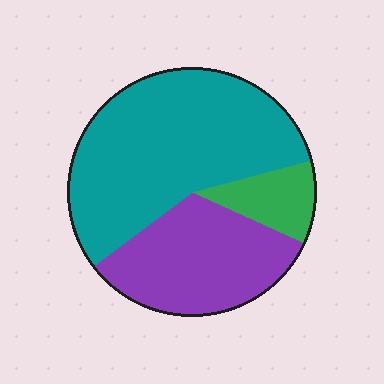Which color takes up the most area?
Teal, at roughly 55%.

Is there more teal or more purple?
Teal.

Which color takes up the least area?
Green, at roughly 10%.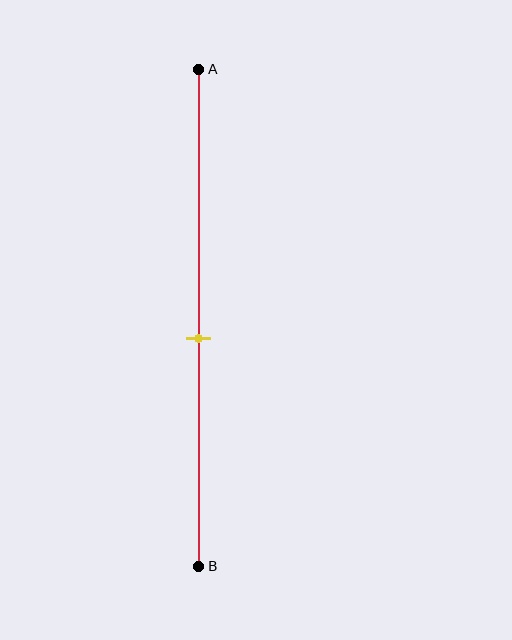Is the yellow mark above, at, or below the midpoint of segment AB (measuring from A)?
The yellow mark is below the midpoint of segment AB.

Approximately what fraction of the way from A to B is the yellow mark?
The yellow mark is approximately 55% of the way from A to B.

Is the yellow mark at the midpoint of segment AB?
No, the mark is at about 55% from A, not at the 50% midpoint.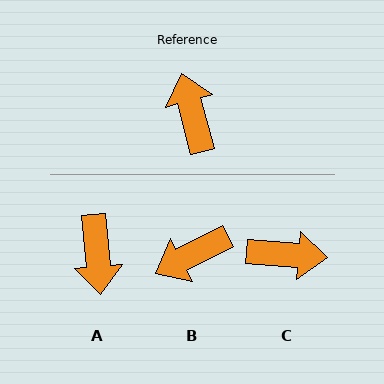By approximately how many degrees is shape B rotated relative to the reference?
Approximately 102 degrees counter-clockwise.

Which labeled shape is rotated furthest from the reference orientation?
A, about 170 degrees away.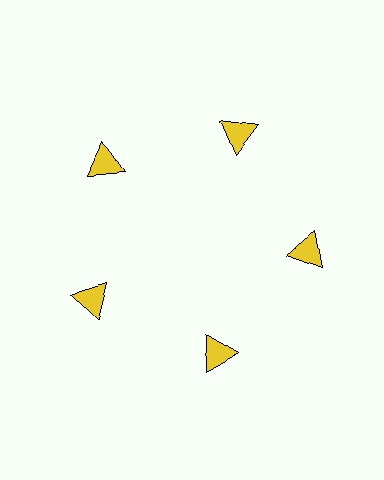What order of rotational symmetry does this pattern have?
This pattern has 5-fold rotational symmetry.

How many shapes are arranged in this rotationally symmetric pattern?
There are 5 shapes, arranged in 5 groups of 1.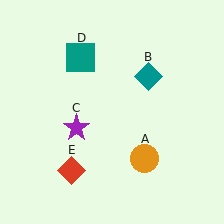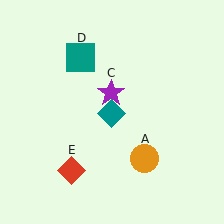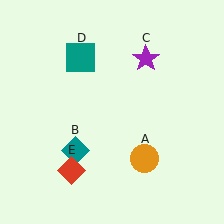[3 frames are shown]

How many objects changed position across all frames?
2 objects changed position: teal diamond (object B), purple star (object C).